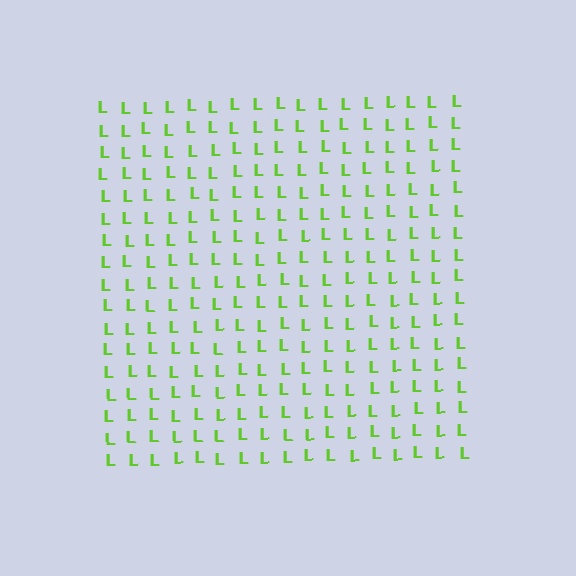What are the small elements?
The small elements are letter L's.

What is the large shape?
The large shape is a square.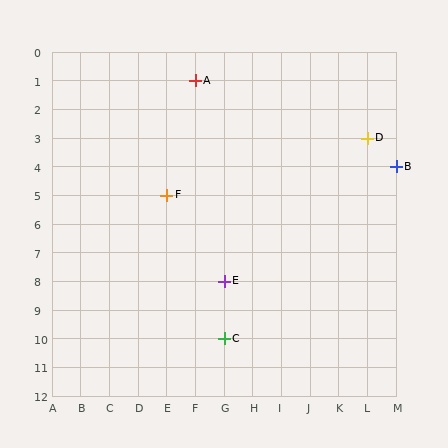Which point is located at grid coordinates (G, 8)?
Point E is at (G, 8).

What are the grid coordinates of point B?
Point B is at grid coordinates (M, 4).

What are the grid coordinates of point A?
Point A is at grid coordinates (F, 1).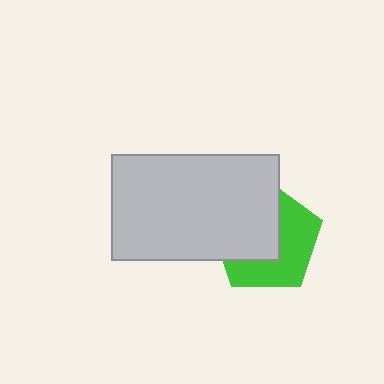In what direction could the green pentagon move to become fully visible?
The green pentagon could move toward the lower-right. That would shift it out from behind the light gray rectangle entirely.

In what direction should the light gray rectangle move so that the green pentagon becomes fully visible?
The light gray rectangle should move toward the upper-left. That is the shortest direction to clear the overlap and leave the green pentagon fully visible.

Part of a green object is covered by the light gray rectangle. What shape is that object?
It is a pentagon.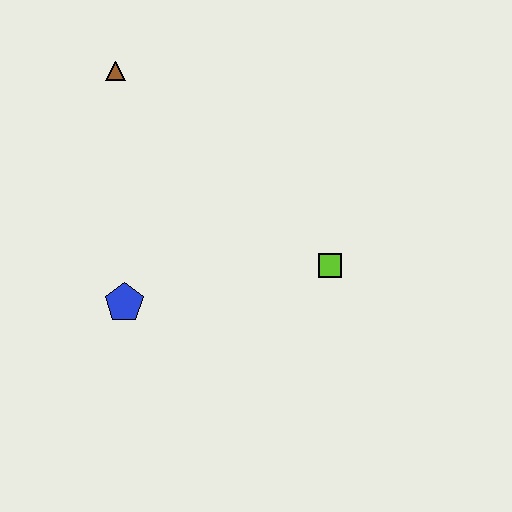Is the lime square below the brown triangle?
Yes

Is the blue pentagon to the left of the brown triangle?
No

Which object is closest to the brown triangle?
The blue pentagon is closest to the brown triangle.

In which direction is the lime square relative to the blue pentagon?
The lime square is to the right of the blue pentagon.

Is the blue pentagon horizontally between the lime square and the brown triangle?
Yes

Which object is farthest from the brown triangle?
The lime square is farthest from the brown triangle.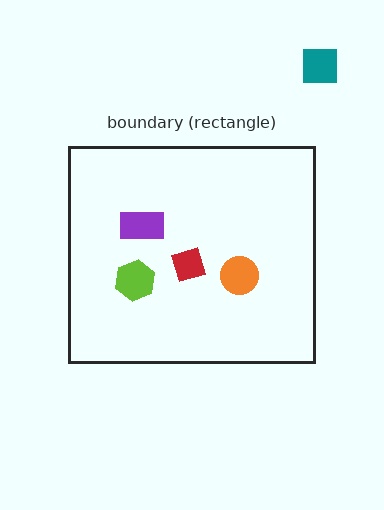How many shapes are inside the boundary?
4 inside, 1 outside.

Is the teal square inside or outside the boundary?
Outside.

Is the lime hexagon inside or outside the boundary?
Inside.